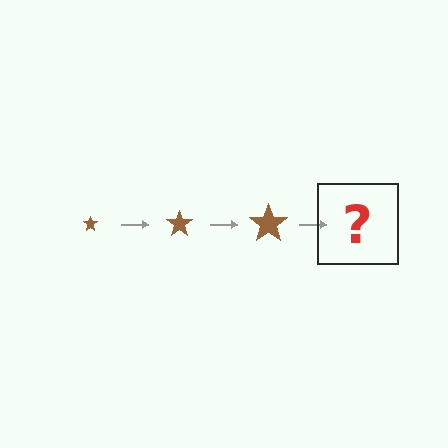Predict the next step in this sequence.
The next step is a brown star, larger than the previous one.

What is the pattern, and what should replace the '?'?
The pattern is that the star gets progressively larger each step. The '?' should be a brown star, larger than the previous one.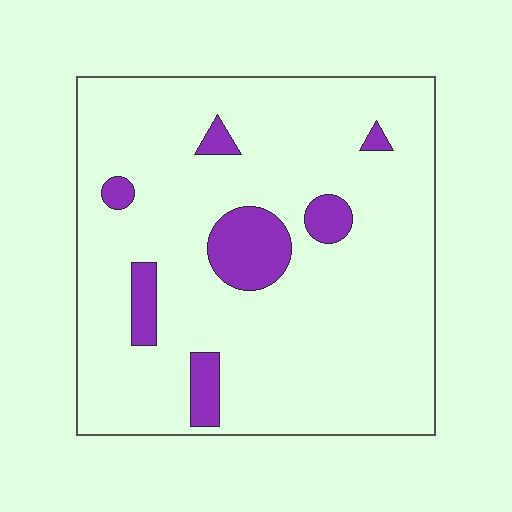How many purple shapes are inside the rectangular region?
7.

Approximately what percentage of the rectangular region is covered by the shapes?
Approximately 10%.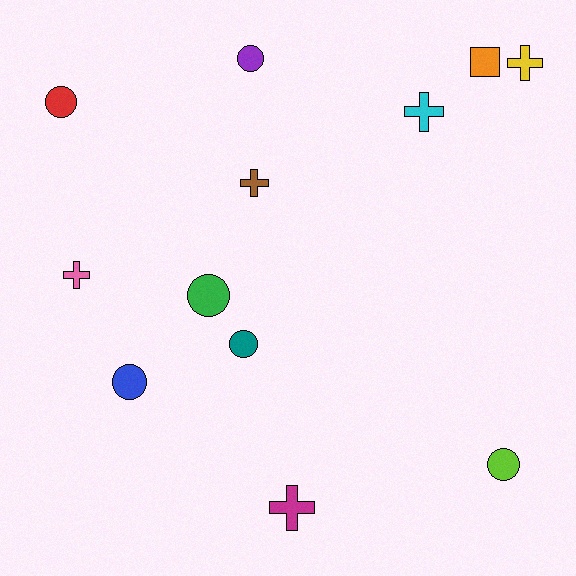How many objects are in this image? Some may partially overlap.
There are 12 objects.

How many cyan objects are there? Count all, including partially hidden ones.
There is 1 cyan object.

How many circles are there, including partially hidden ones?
There are 6 circles.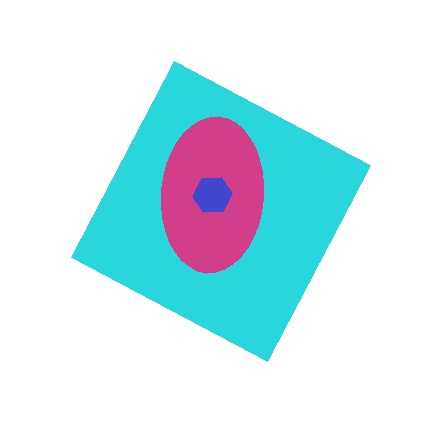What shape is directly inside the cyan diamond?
The magenta ellipse.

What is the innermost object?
The blue hexagon.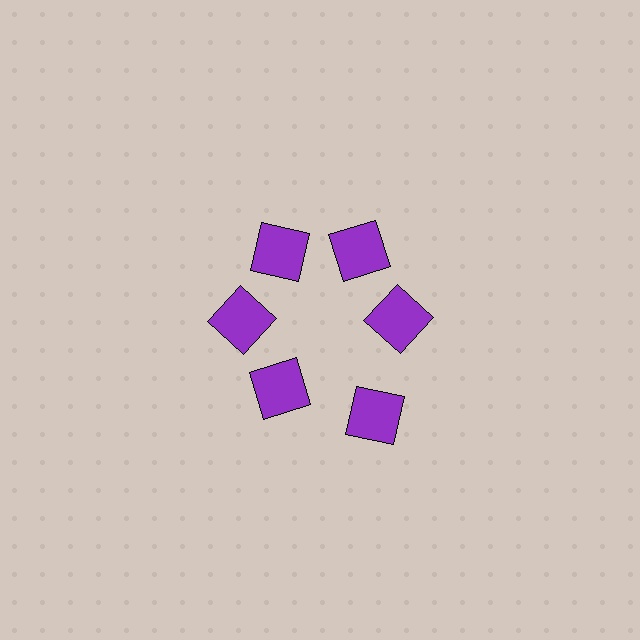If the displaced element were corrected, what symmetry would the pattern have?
It would have 6-fold rotational symmetry — the pattern would map onto itself every 60 degrees.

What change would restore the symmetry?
The symmetry would be restored by moving it inward, back onto the ring so that all 6 squares sit at equal angles and equal distance from the center.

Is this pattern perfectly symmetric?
No. The 6 purple squares are arranged in a ring, but one element near the 5 o'clock position is pushed outward from the center, breaking the 6-fold rotational symmetry.